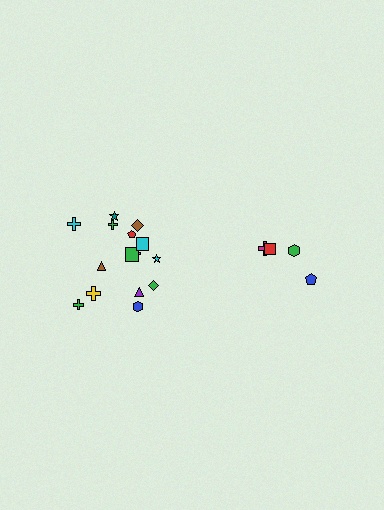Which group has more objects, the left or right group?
The left group.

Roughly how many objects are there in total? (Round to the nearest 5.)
Roughly 20 objects in total.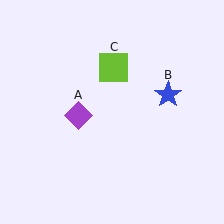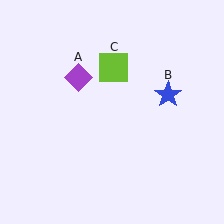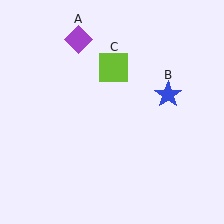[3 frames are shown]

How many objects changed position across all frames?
1 object changed position: purple diamond (object A).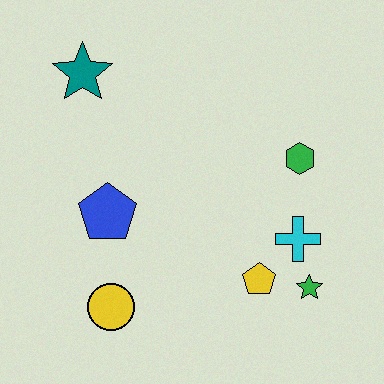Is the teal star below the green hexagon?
No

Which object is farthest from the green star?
The teal star is farthest from the green star.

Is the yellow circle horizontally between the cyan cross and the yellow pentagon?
No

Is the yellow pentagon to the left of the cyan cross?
Yes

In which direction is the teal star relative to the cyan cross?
The teal star is to the left of the cyan cross.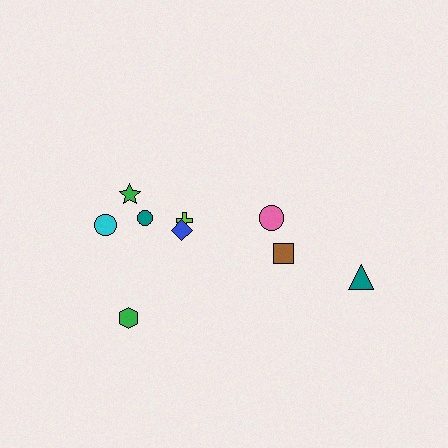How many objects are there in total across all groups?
There are 9 objects.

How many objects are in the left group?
There are 6 objects.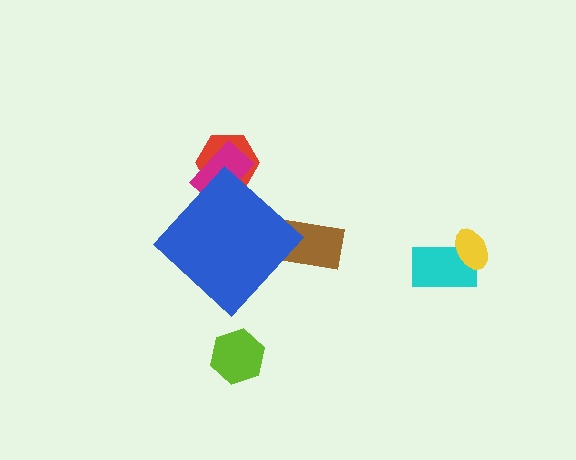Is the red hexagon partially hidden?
Yes, the red hexagon is partially hidden behind the blue diamond.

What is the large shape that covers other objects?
A blue diamond.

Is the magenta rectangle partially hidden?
Yes, the magenta rectangle is partially hidden behind the blue diamond.